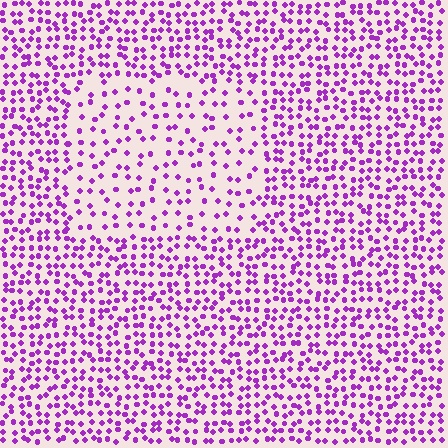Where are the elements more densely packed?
The elements are more densely packed outside the rectangle boundary.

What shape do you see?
I see a rectangle.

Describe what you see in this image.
The image contains small purple elements arranged at two different densities. A rectangle-shaped region is visible where the elements are less densely packed than the surrounding area.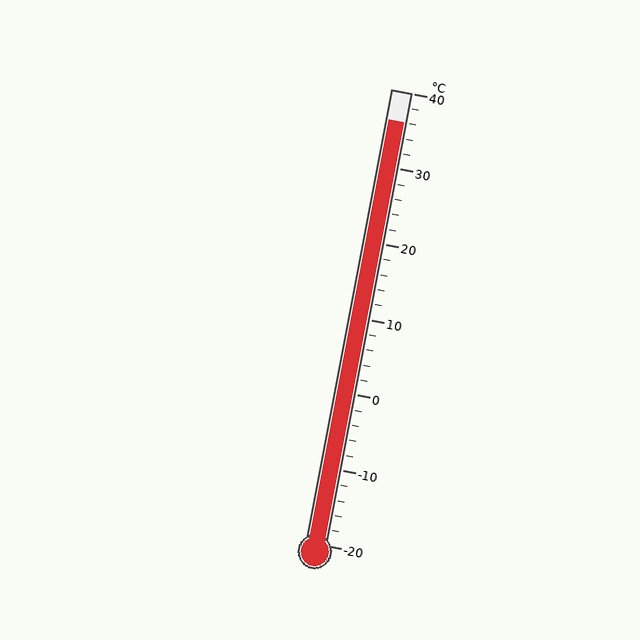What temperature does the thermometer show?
The thermometer shows approximately 36°C.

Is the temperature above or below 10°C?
The temperature is above 10°C.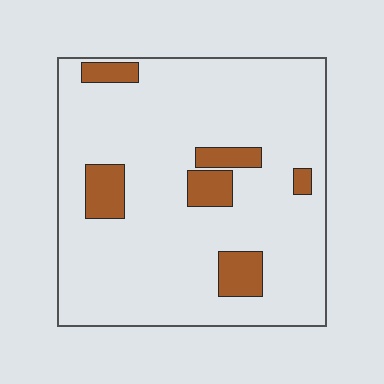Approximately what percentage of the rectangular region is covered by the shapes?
Approximately 10%.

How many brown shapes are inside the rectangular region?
6.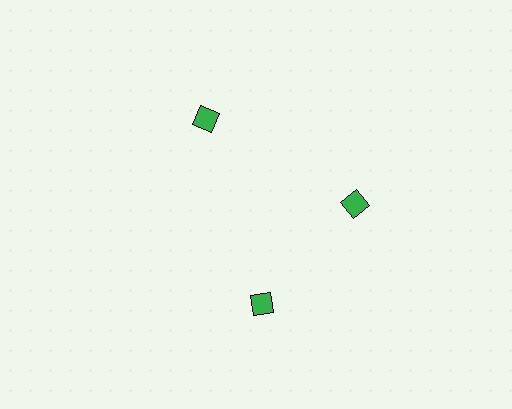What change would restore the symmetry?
The symmetry would be restored by rotating it back into even spacing with its neighbors so that all 3 diamonds sit at equal angles and equal distance from the center.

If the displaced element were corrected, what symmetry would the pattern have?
It would have 3-fold rotational symmetry — the pattern would map onto itself every 120 degrees.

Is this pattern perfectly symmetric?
No. The 3 green diamonds are arranged in a ring, but one element near the 7 o'clock position is rotated out of alignment along the ring, breaking the 3-fold rotational symmetry.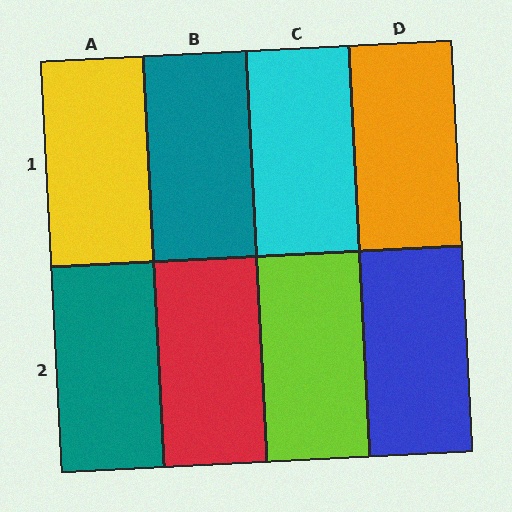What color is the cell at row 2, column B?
Red.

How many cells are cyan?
1 cell is cyan.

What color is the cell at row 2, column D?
Blue.